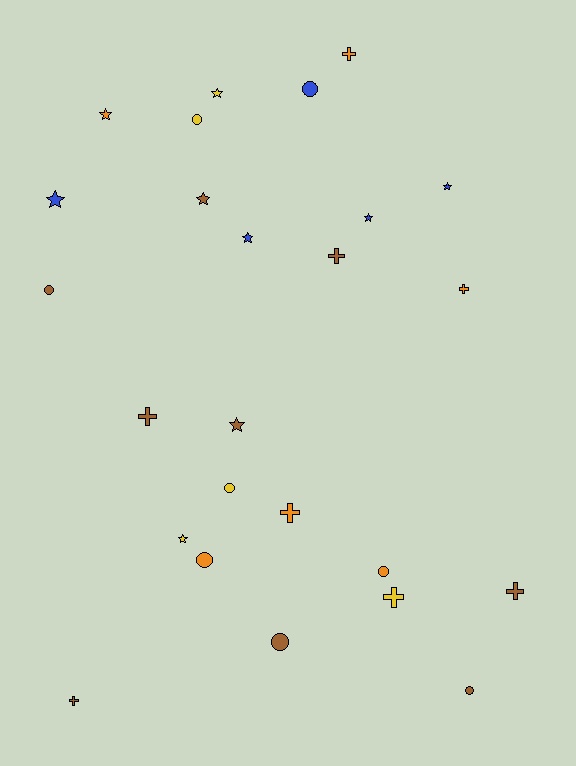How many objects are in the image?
There are 25 objects.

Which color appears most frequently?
Brown, with 9 objects.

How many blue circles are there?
There is 1 blue circle.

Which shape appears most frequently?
Star, with 9 objects.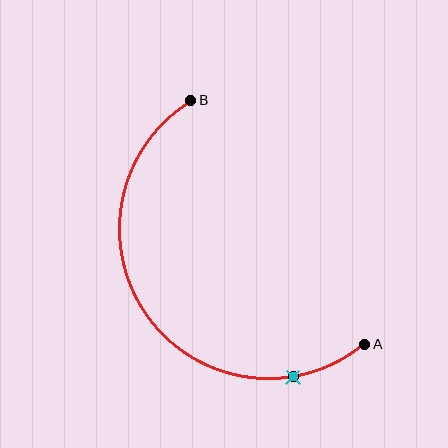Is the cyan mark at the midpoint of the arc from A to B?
No. The cyan mark lies on the arc but is closer to endpoint A. The arc midpoint would be at the point on the curve equidistant along the arc from both A and B.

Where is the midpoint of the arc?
The arc midpoint is the point on the curve farthest from the straight line joining A and B. It sits below and to the left of that line.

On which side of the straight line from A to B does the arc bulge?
The arc bulges below and to the left of the straight line connecting A and B.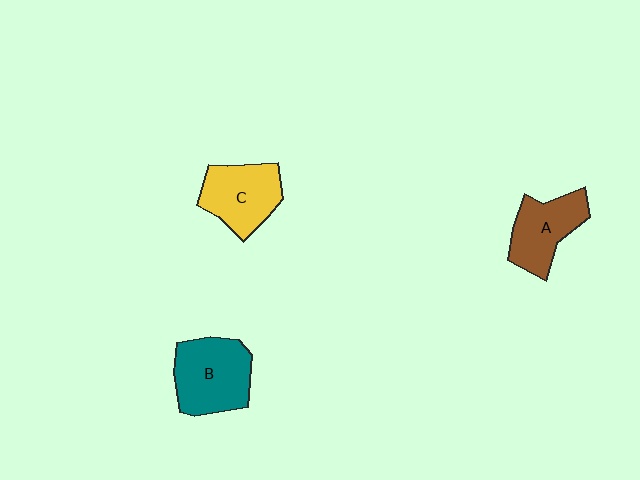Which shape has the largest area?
Shape B (teal).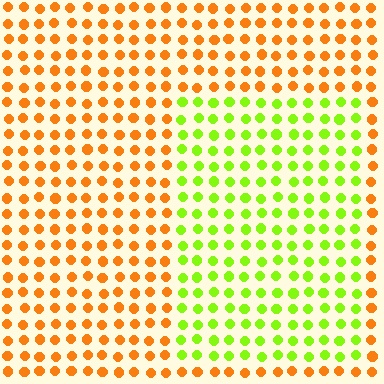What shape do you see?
I see a rectangle.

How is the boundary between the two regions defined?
The boundary is defined purely by a slight shift in hue (about 62 degrees). Spacing, size, and orientation are identical on both sides.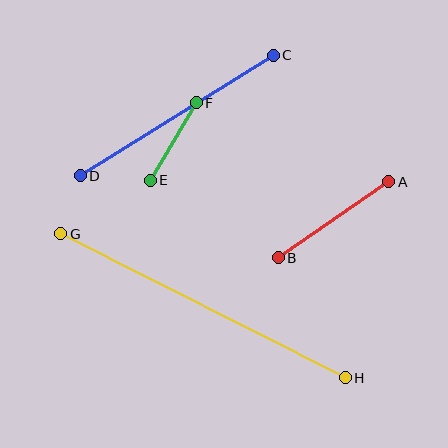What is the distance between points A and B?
The distance is approximately 134 pixels.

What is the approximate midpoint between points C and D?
The midpoint is at approximately (177, 115) pixels.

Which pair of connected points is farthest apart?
Points G and H are farthest apart.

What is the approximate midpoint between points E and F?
The midpoint is at approximately (173, 142) pixels.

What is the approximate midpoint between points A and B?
The midpoint is at approximately (333, 220) pixels.